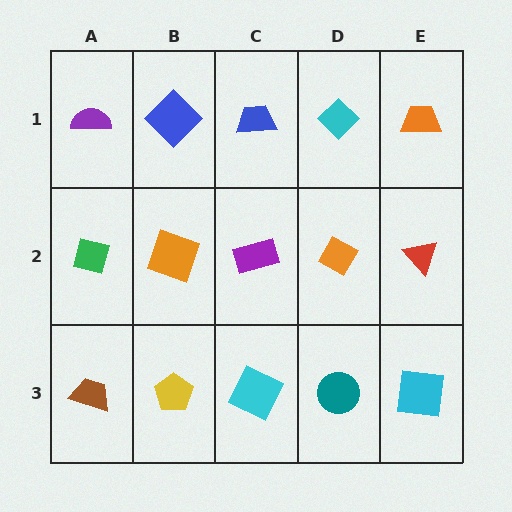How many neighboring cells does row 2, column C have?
4.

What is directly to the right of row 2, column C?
An orange diamond.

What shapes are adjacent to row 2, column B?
A blue diamond (row 1, column B), a yellow pentagon (row 3, column B), a green diamond (row 2, column A), a purple rectangle (row 2, column C).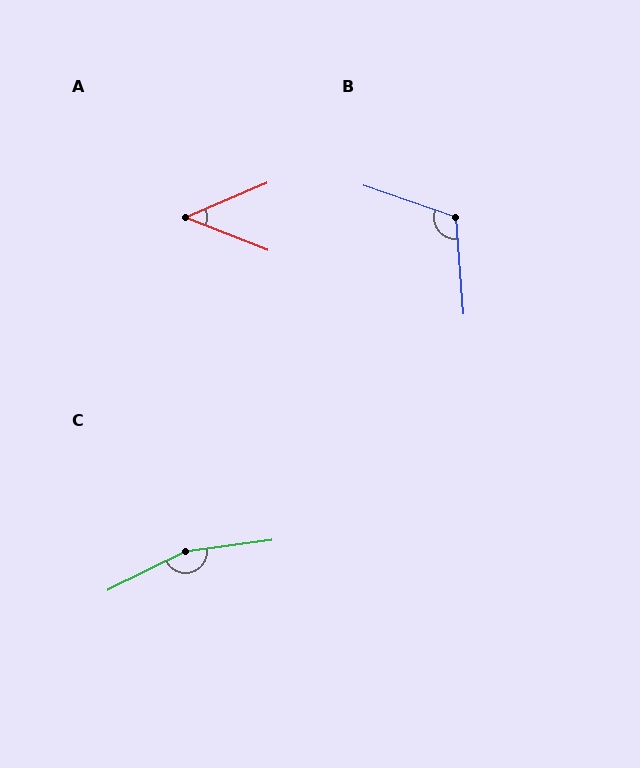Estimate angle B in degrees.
Approximately 113 degrees.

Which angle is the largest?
C, at approximately 161 degrees.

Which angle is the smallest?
A, at approximately 44 degrees.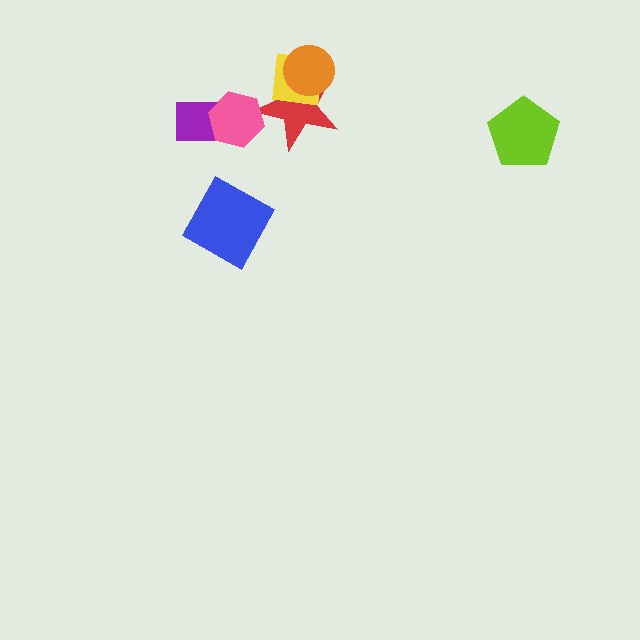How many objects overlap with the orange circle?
2 objects overlap with the orange circle.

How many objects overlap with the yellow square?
2 objects overlap with the yellow square.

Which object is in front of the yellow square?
The orange circle is in front of the yellow square.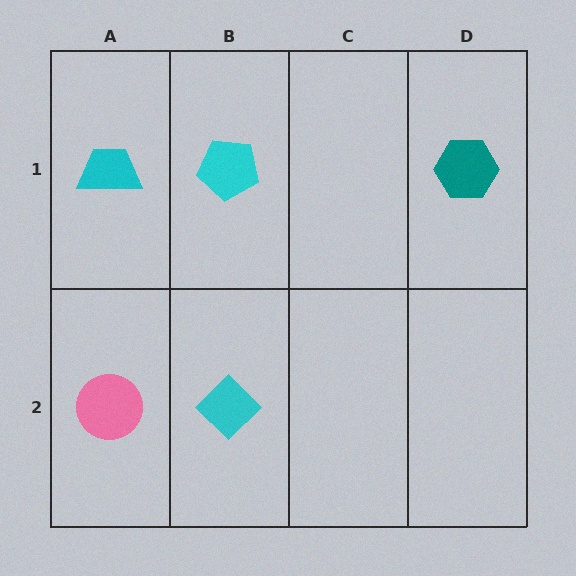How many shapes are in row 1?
3 shapes.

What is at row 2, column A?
A pink circle.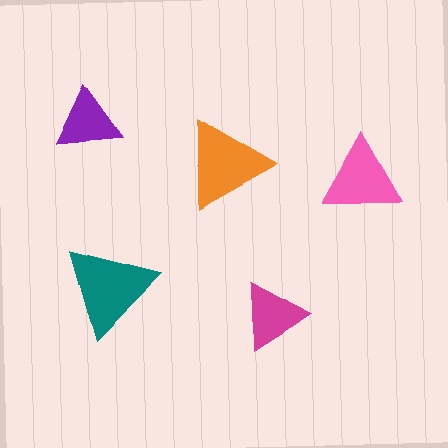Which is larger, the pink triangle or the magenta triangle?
The pink one.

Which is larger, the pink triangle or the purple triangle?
The pink one.